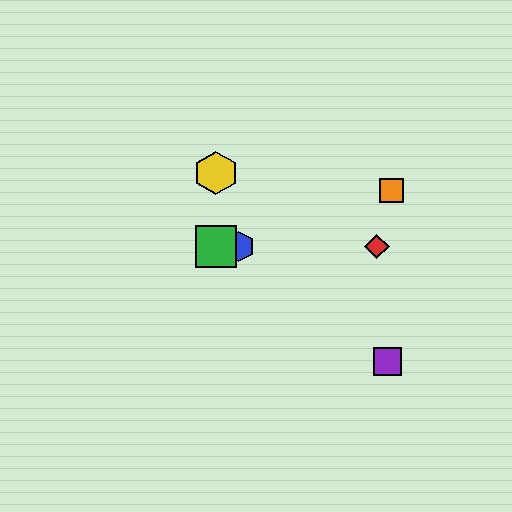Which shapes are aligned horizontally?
The red diamond, the blue hexagon, the green square are aligned horizontally.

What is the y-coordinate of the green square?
The green square is at y≈246.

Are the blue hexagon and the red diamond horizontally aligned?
Yes, both are at y≈246.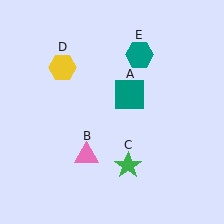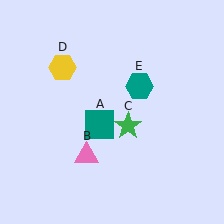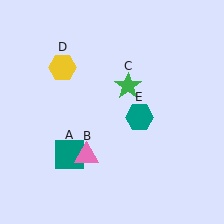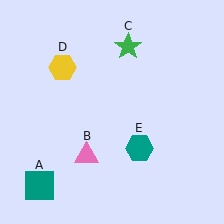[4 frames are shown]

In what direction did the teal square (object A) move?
The teal square (object A) moved down and to the left.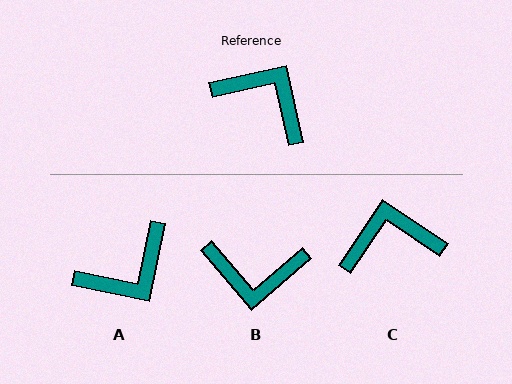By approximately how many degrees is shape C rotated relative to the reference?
Approximately 44 degrees counter-clockwise.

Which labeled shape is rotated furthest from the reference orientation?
B, about 152 degrees away.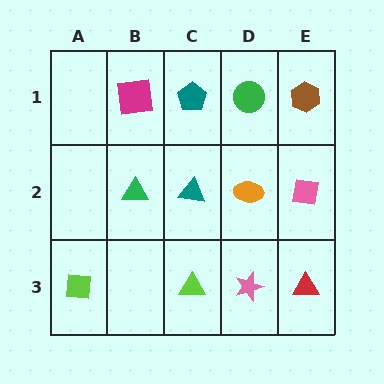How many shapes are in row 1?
4 shapes.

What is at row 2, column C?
A teal triangle.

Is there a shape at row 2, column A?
No, that cell is empty.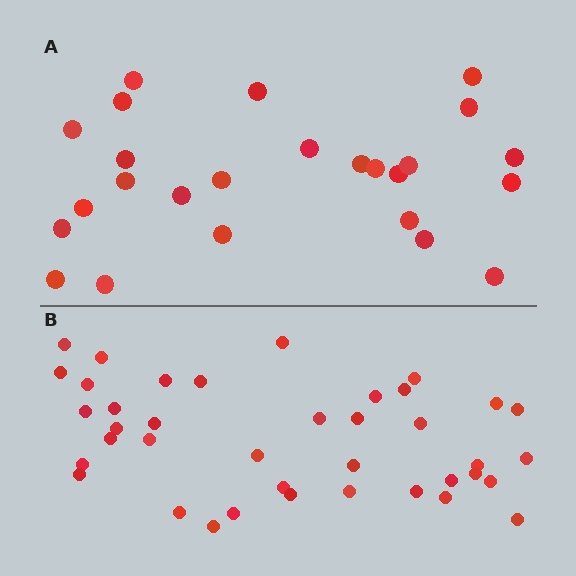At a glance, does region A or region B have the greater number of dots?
Region B (the bottom region) has more dots.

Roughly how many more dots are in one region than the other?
Region B has approximately 15 more dots than region A.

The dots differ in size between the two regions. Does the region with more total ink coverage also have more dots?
No. Region A has more total ink coverage because its dots are larger, but region B actually contains more individual dots. Total area can be misleading — the number of items is what matters here.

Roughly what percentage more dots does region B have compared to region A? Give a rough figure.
About 55% more.